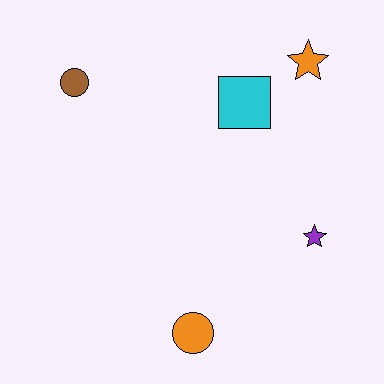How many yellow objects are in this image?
There are no yellow objects.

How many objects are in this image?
There are 5 objects.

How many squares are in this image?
There is 1 square.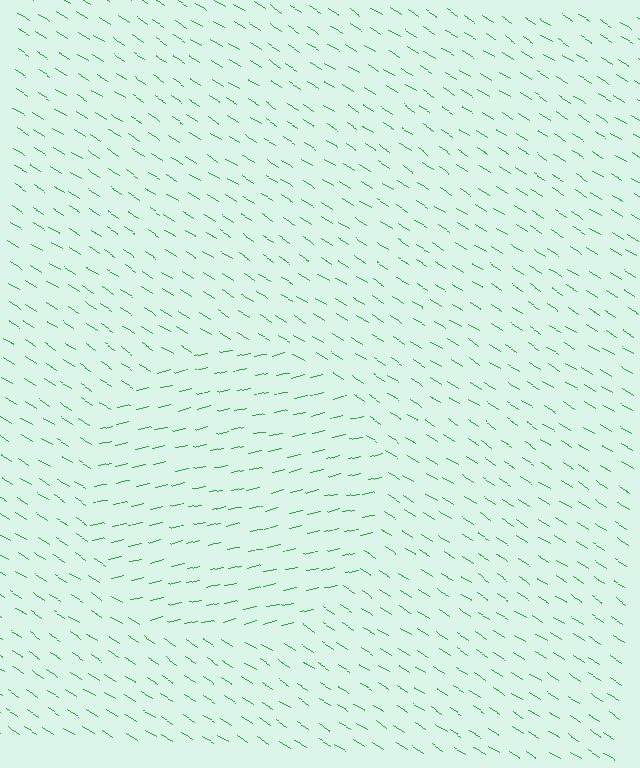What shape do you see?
I see a circle.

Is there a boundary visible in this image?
Yes, there is a texture boundary formed by a change in line orientation.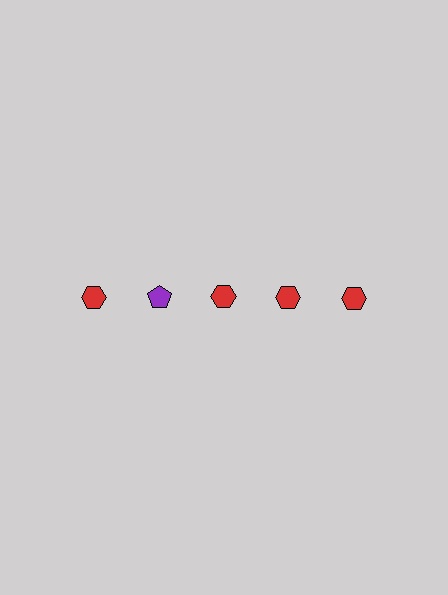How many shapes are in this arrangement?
There are 5 shapes arranged in a grid pattern.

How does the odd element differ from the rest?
It differs in both color (purple instead of red) and shape (pentagon instead of hexagon).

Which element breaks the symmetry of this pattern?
The purple pentagon in the top row, second from left column breaks the symmetry. All other shapes are red hexagons.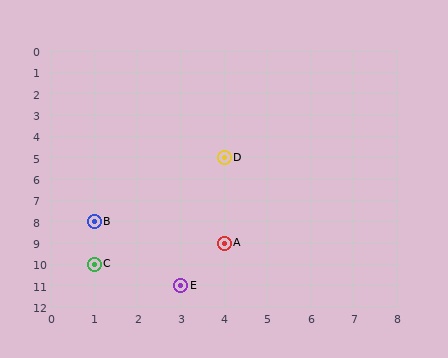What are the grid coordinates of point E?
Point E is at grid coordinates (3, 11).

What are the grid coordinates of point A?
Point A is at grid coordinates (4, 9).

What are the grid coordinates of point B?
Point B is at grid coordinates (1, 8).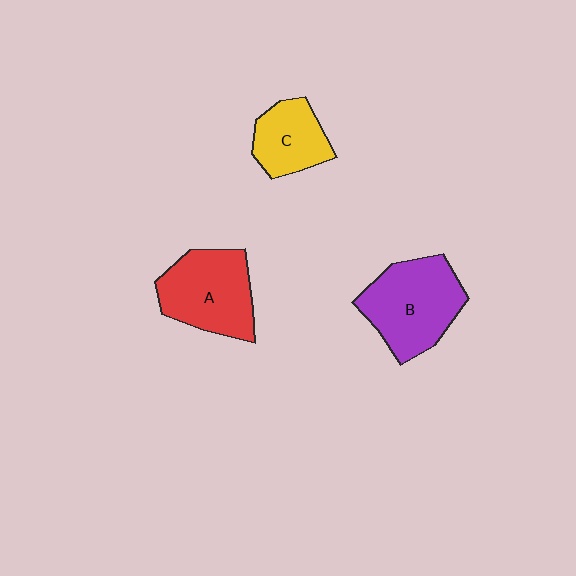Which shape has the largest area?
Shape B (purple).